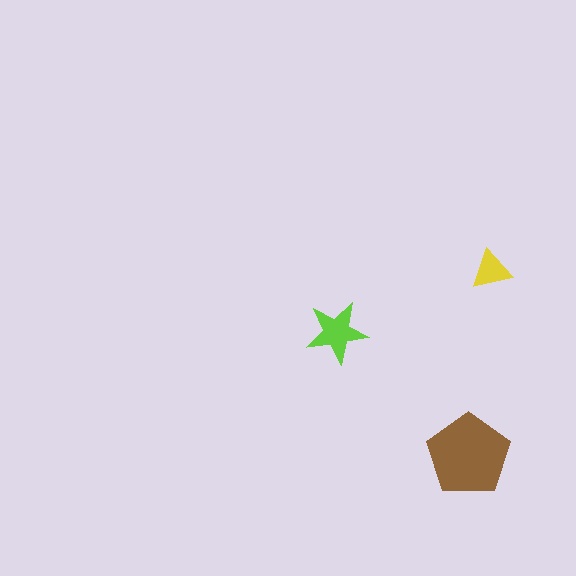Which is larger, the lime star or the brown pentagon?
The brown pentagon.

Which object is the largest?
The brown pentagon.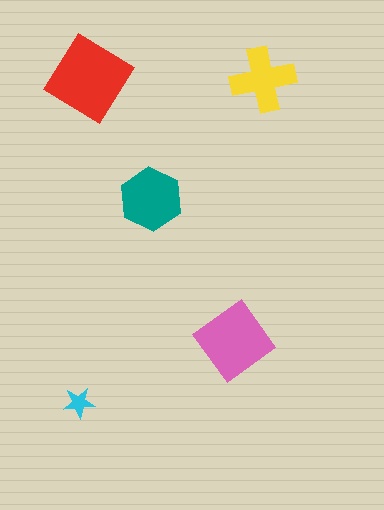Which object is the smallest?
The cyan star.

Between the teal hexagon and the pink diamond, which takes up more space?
The pink diamond.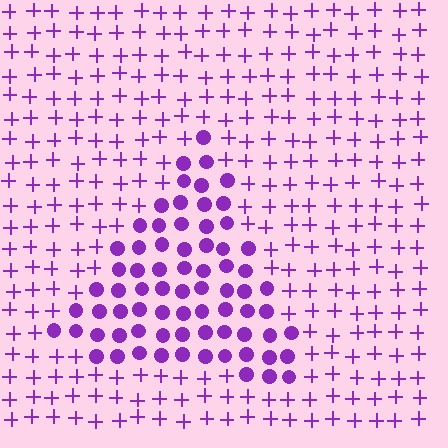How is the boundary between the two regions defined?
The boundary is defined by a change in element shape: circles inside vs. plus signs outside. All elements share the same color and spacing.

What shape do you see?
I see a triangle.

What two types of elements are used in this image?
The image uses circles inside the triangle region and plus signs outside it.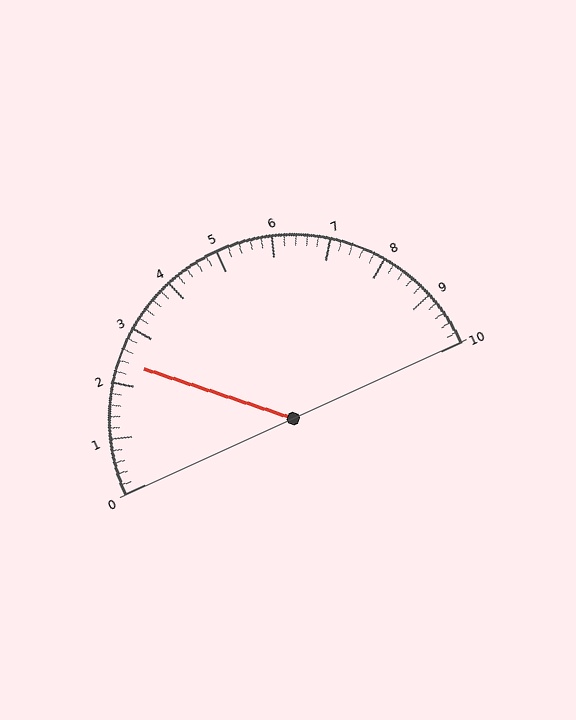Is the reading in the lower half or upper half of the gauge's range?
The reading is in the lower half of the range (0 to 10).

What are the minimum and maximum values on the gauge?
The gauge ranges from 0 to 10.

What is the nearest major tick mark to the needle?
The nearest major tick mark is 2.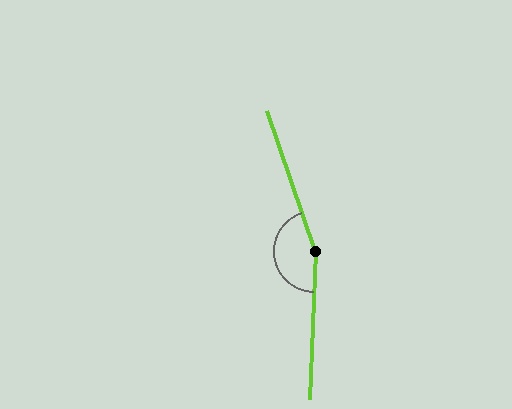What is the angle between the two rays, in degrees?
Approximately 159 degrees.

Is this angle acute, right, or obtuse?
It is obtuse.